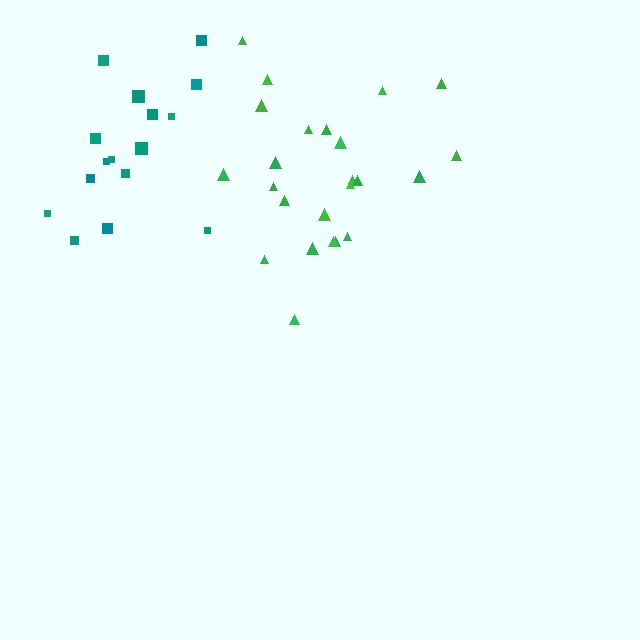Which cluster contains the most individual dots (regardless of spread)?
Green (24).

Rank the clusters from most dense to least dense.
green, teal.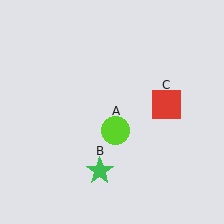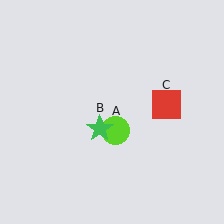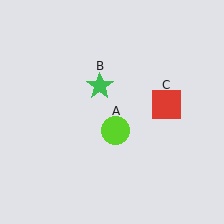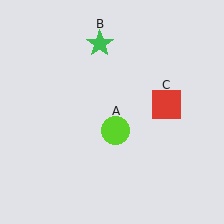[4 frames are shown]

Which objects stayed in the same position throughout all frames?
Lime circle (object A) and red square (object C) remained stationary.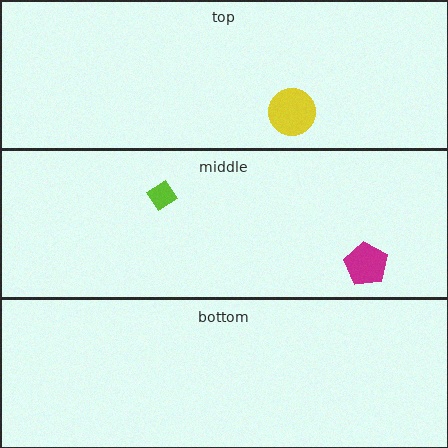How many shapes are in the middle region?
2.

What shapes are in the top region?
The yellow circle.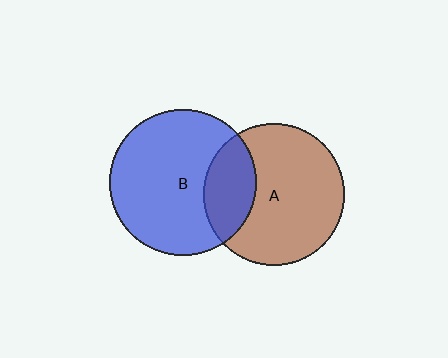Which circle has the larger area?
Circle B (blue).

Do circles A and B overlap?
Yes.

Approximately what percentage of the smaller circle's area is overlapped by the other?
Approximately 25%.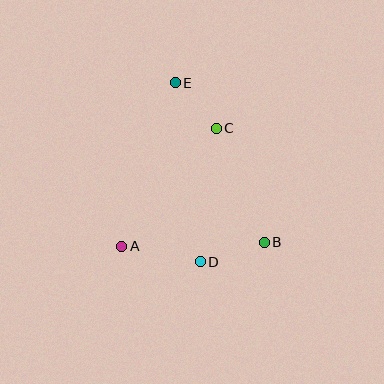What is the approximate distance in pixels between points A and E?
The distance between A and E is approximately 172 pixels.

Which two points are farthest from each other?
Points B and E are farthest from each other.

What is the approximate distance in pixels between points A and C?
The distance between A and C is approximately 151 pixels.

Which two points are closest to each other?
Points C and E are closest to each other.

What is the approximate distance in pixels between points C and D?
The distance between C and D is approximately 134 pixels.